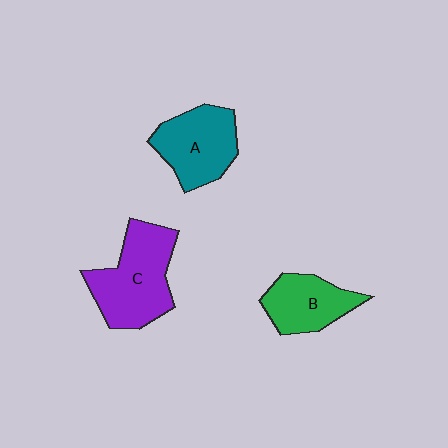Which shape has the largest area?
Shape C (purple).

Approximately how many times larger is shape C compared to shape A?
Approximately 1.2 times.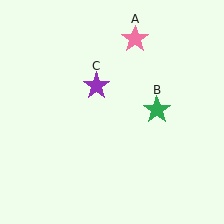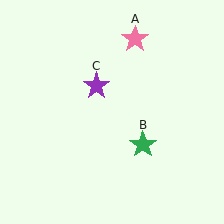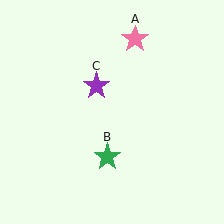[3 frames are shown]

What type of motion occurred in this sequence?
The green star (object B) rotated clockwise around the center of the scene.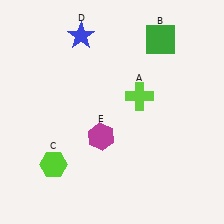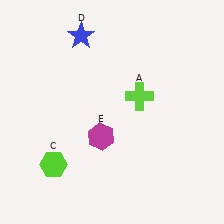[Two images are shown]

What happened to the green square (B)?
The green square (B) was removed in Image 2. It was in the top-right area of Image 1.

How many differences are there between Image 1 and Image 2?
There is 1 difference between the two images.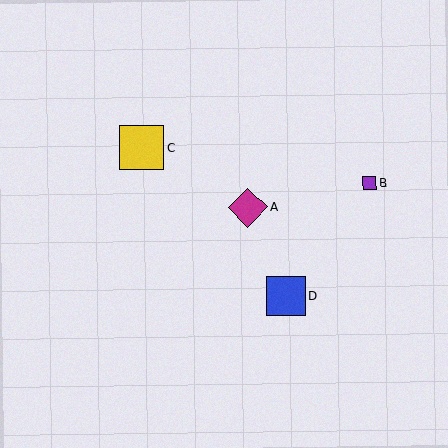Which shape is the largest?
The yellow square (labeled C) is the largest.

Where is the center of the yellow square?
The center of the yellow square is at (142, 148).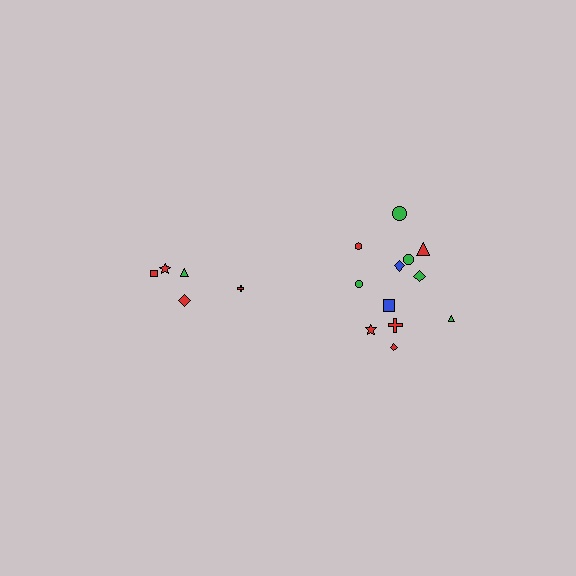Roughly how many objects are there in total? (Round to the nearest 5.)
Roughly 15 objects in total.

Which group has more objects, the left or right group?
The right group.